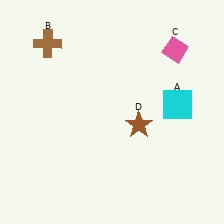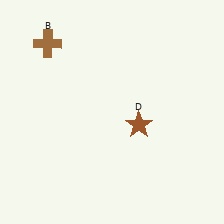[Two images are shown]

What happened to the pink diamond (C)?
The pink diamond (C) was removed in Image 2. It was in the top-right area of Image 1.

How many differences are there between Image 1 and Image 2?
There are 2 differences between the two images.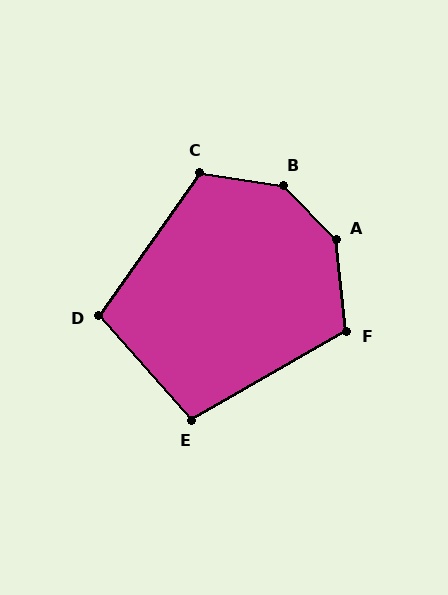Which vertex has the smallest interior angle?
E, at approximately 102 degrees.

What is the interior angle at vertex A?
Approximately 141 degrees (obtuse).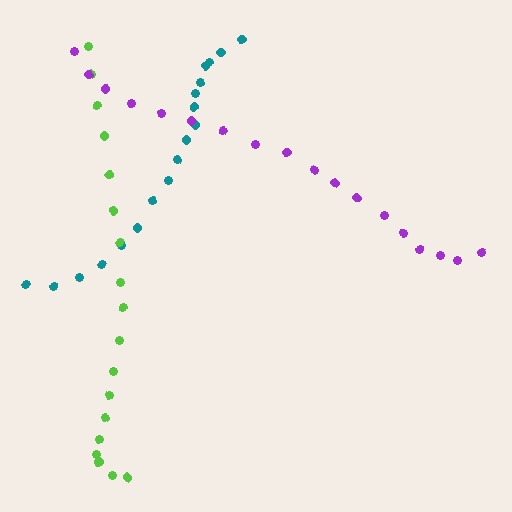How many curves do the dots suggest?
There are 3 distinct paths.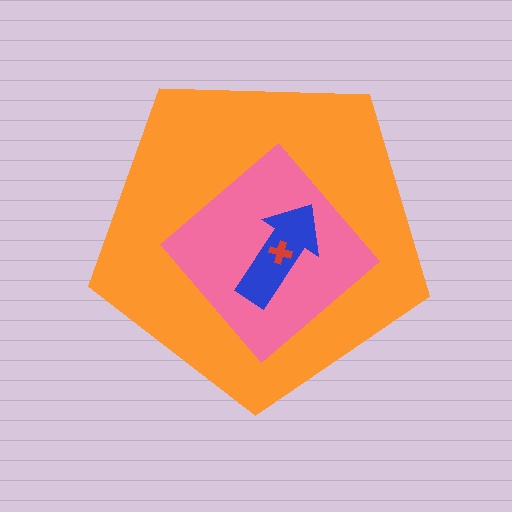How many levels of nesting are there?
4.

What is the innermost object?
The red cross.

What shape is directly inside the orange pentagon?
The pink diamond.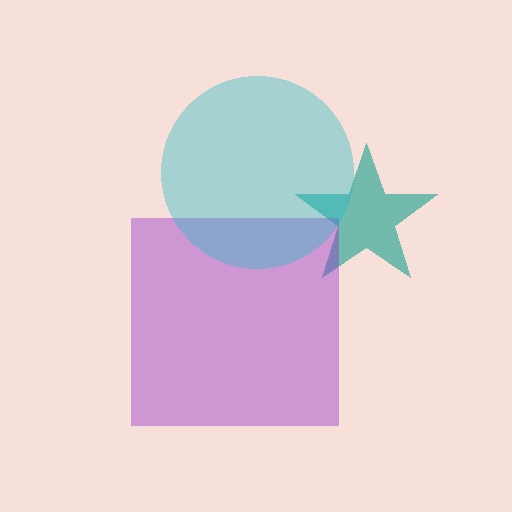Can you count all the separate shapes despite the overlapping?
Yes, there are 3 separate shapes.